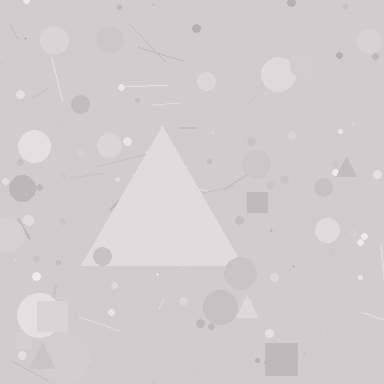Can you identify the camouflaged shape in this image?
The camouflaged shape is a triangle.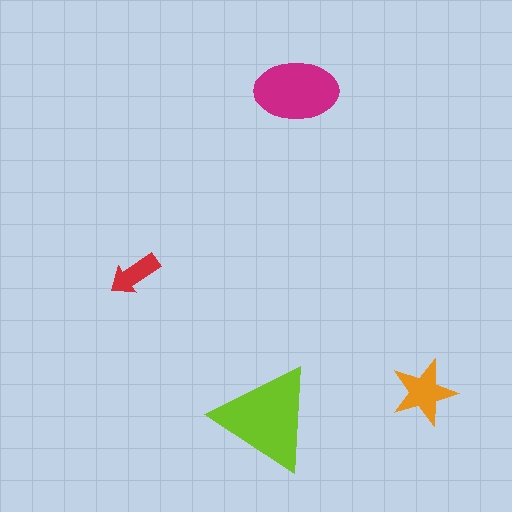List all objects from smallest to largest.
The red arrow, the orange star, the magenta ellipse, the lime triangle.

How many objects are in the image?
There are 4 objects in the image.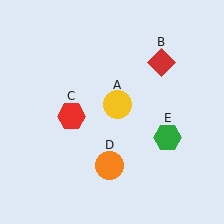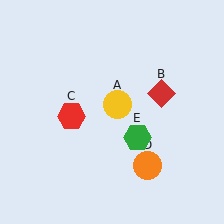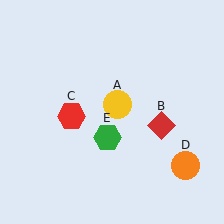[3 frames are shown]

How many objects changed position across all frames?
3 objects changed position: red diamond (object B), orange circle (object D), green hexagon (object E).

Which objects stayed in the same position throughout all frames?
Yellow circle (object A) and red hexagon (object C) remained stationary.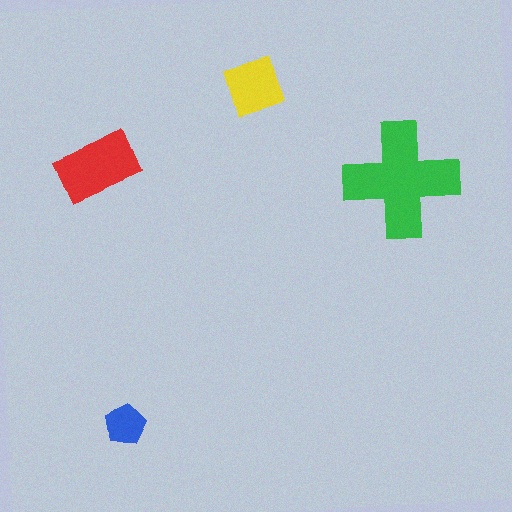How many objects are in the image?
There are 4 objects in the image.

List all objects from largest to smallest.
The green cross, the red rectangle, the yellow square, the blue pentagon.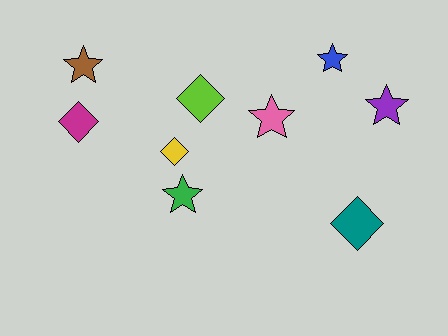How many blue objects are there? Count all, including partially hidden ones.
There is 1 blue object.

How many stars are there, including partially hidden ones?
There are 5 stars.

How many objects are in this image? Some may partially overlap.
There are 9 objects.